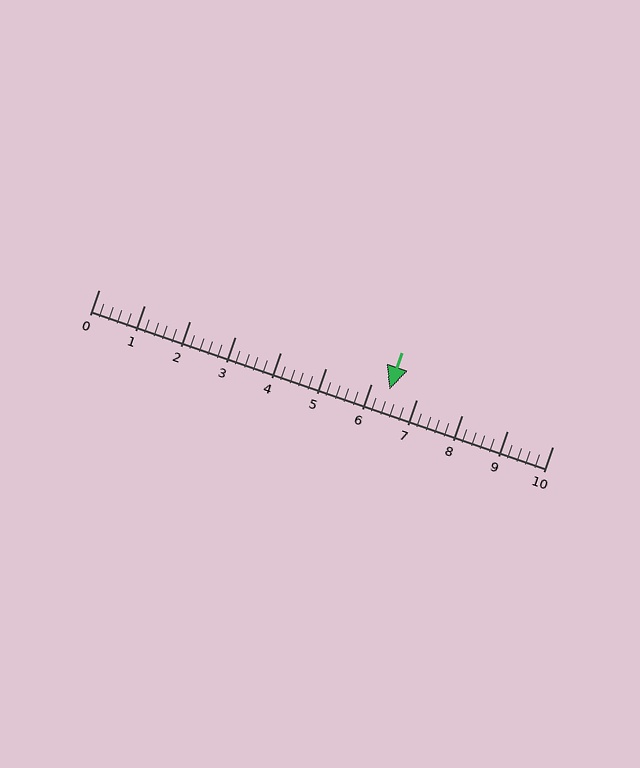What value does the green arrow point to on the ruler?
The green arrow points to approximately 6.4.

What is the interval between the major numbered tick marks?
The major tick marks are spaced 1 units apart.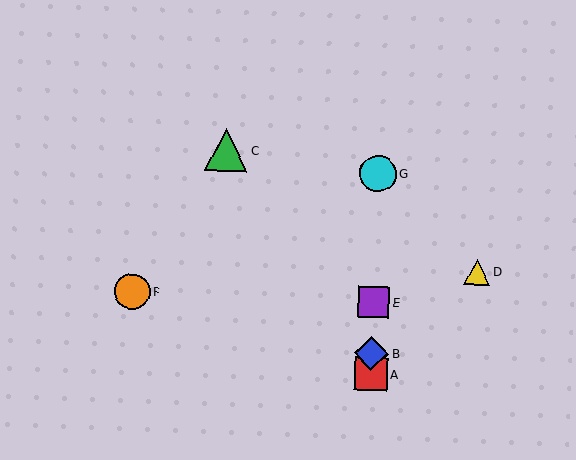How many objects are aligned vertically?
4 objects (A, B, E, G) are aligned vertically.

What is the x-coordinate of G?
Object G is at x≈378.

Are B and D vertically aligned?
No, B is at x≈372 and D is at x≈477.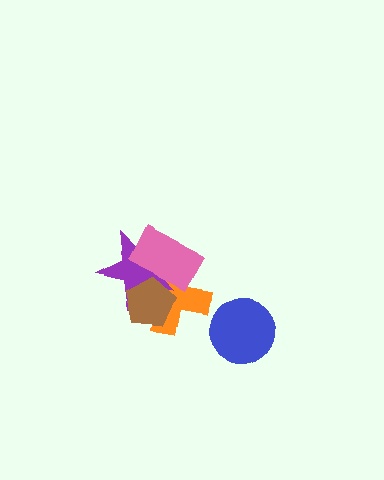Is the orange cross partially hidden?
Yes, it is partially covered by another shape.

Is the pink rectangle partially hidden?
Yes, it is partially covered by another shape.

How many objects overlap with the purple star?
3 objects overlap with the purple star.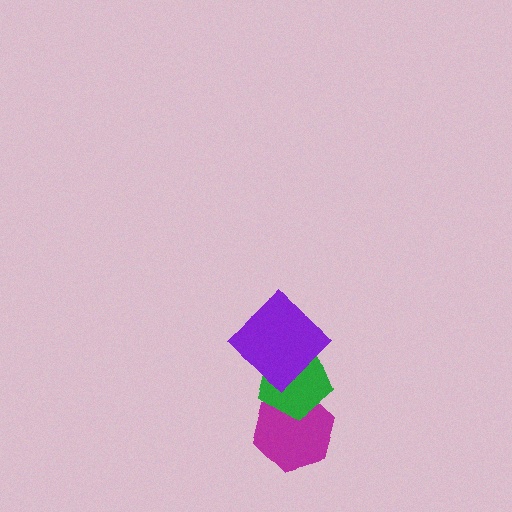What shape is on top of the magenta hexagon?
The green pentagon is on top of the magenta hexagon.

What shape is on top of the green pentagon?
The purple diamond is on top of the green pentagon.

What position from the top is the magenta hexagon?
The magenta hexagon is 3rd from the top.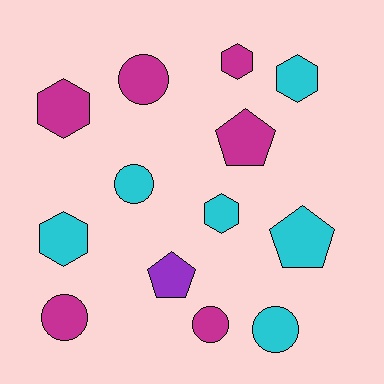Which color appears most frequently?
Magenta, with 6 objects.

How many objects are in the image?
There are 13 objects.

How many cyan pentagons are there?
There is 1 cyan pentagon.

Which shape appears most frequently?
Circle, with 5 objects.